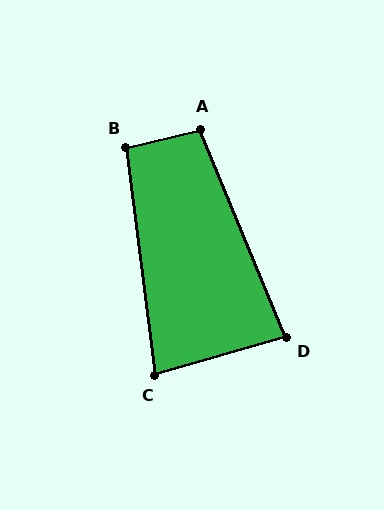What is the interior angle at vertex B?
Approximately 97 degrees (obtuse).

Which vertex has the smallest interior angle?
C, at approximately 81 degrees.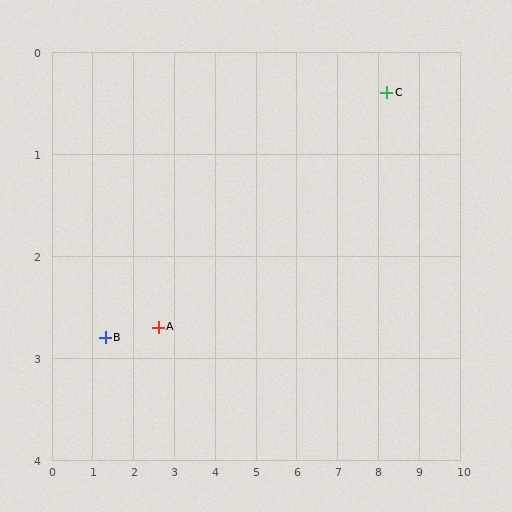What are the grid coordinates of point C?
Point C is at approximately (8.2, 0.4).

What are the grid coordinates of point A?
Point A is at approximately (2.6, 2.7).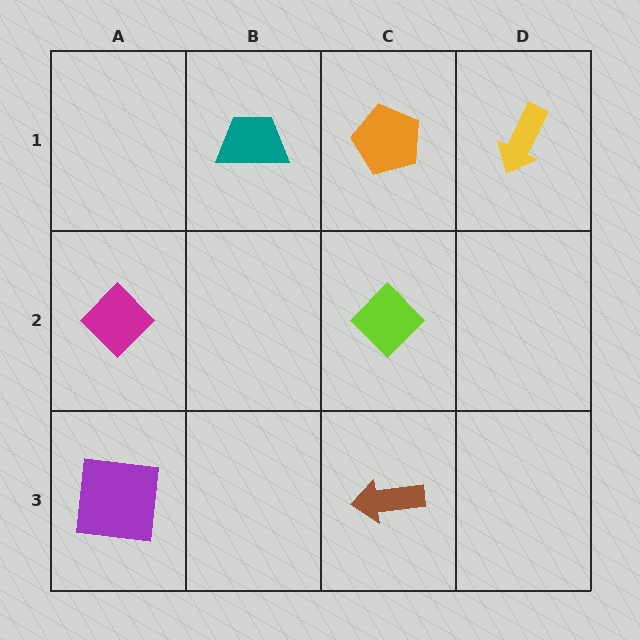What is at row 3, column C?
A brown arrow.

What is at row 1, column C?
An orange pentagon.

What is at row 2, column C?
A lime diamond.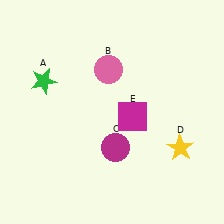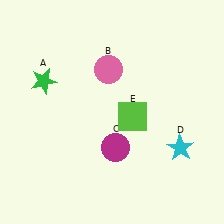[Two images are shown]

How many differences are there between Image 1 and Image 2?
There are 2 differences between the two images.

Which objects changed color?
D changed from yellow to cyan. E changed from magenta to lime.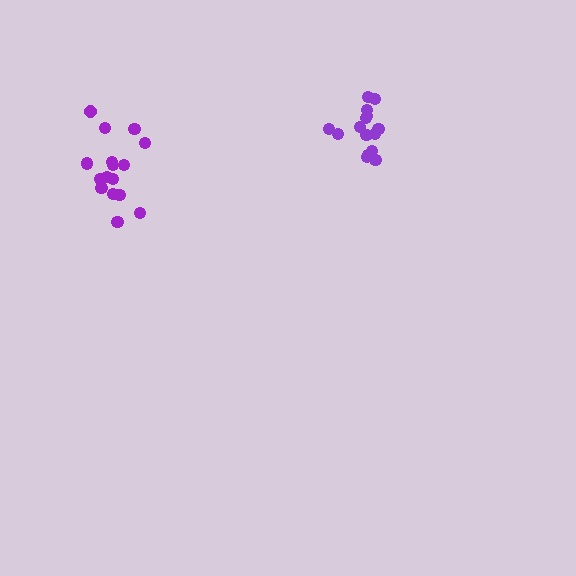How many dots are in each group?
Group 1: 16 dots, Group 2: 15 dots (31 total).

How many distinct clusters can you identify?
There are 2 distinct clusters.